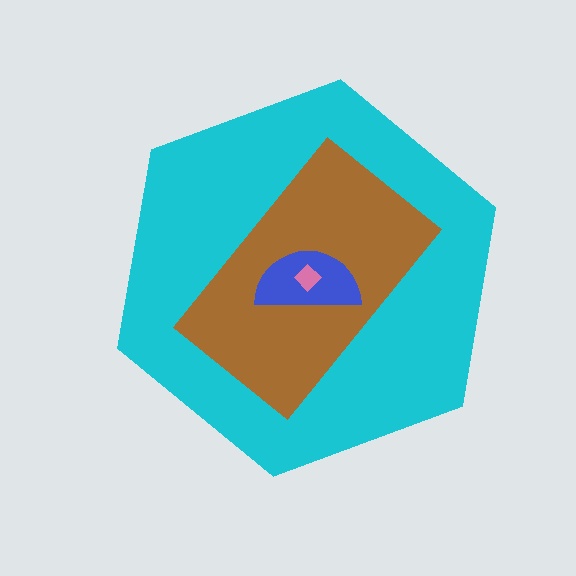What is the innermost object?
The pink diamond.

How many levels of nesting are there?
4.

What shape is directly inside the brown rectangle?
The blue semicircle.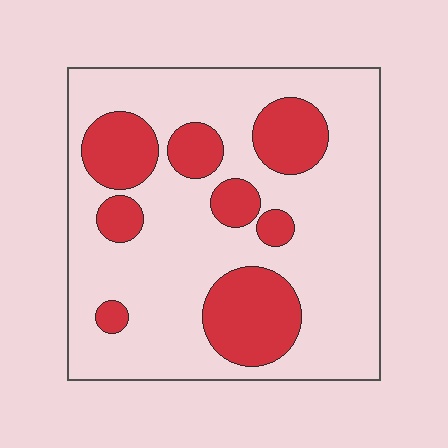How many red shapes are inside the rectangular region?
8.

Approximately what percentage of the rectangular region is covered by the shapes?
Approximately 25%.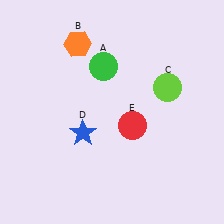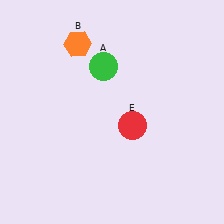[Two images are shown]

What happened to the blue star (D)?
The blue star (D) was removed in Image 2. It was in the bottom-left area of Image 1.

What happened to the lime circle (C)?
The lime circle (C) was removed in Image 2. It was in the top-right area of Image 1.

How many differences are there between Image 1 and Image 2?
There are 2 differences between the two images.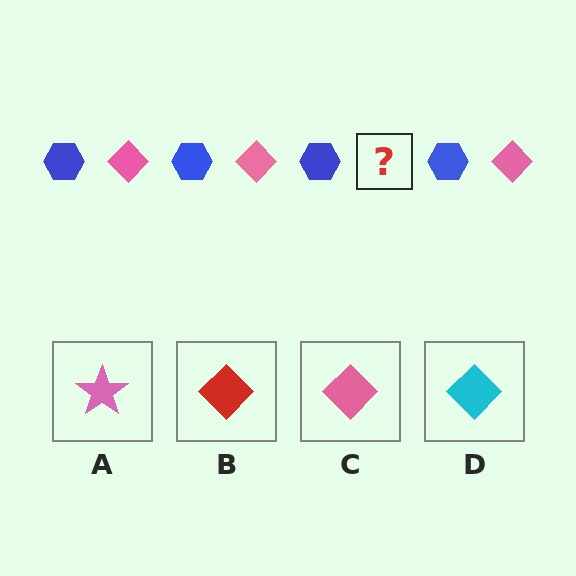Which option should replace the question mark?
Option C.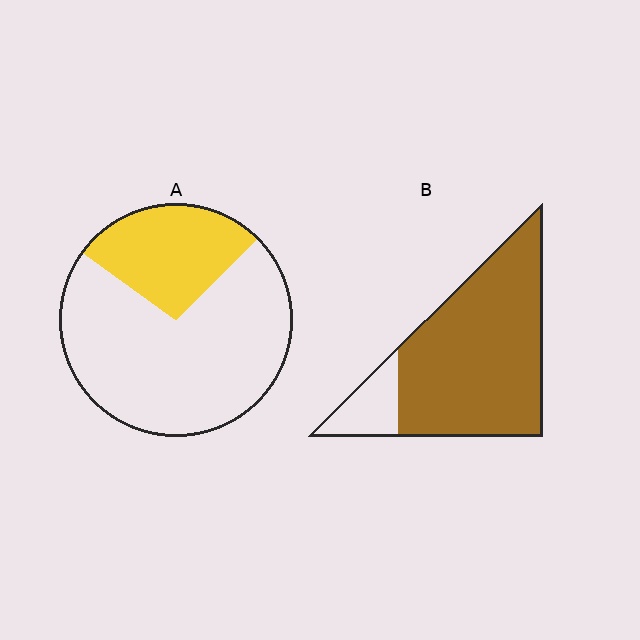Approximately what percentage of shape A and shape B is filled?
A is approximately 30% and B is approximately 85%.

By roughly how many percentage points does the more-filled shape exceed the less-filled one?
By roughly 55 percentage points (B over A).